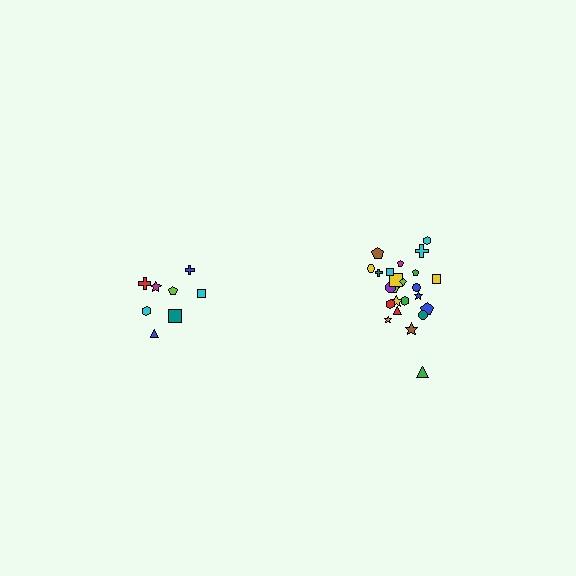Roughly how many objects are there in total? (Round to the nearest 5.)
Roughly 35 objects in total.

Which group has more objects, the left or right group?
The right group.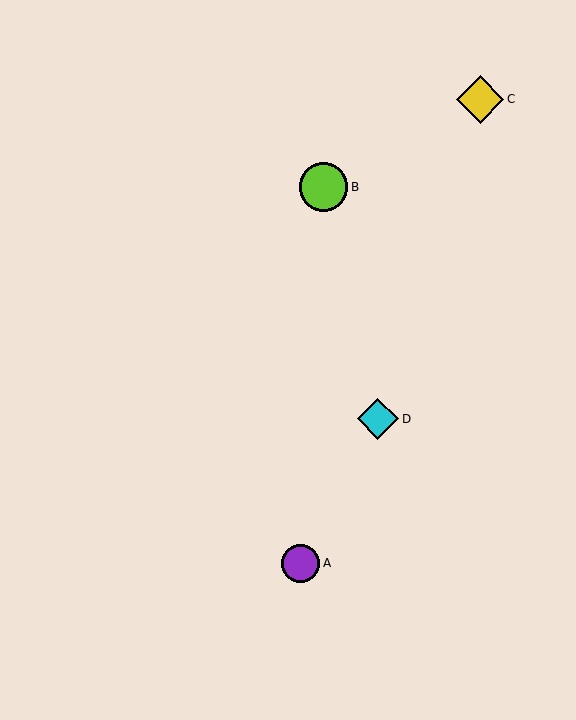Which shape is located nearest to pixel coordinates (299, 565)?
The purple circle (labeled A) at (300, 563) is nearest to that location.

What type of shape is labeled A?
Shape A is a purple circle.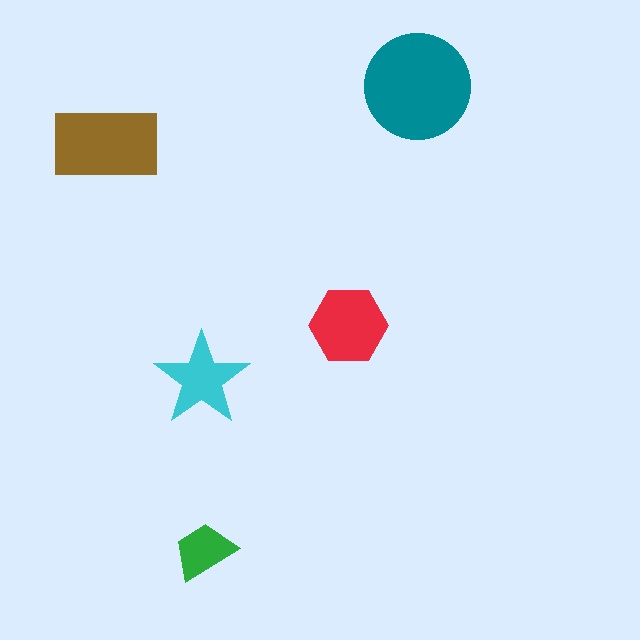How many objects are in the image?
There are 5 objects in the image.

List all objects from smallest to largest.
The green trapezoid, the cyan star, the red hexagon, the brown rectangle, the teal circle.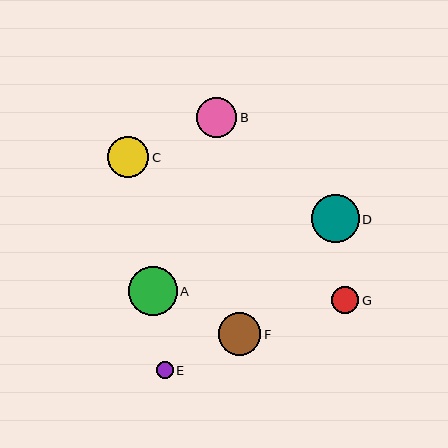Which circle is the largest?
Circle A is the largest with a size of approximately 49 pixels.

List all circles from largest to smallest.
From largest to smallest: A, D, F, C, B, G, E.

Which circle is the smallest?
Circle E is the smallest with a size of approximately 17 pixels.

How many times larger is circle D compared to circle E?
Circle D is approximately 2.8 times the size of circle E.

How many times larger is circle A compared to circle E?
Circle A is approximately 2.9 times the size of circle E.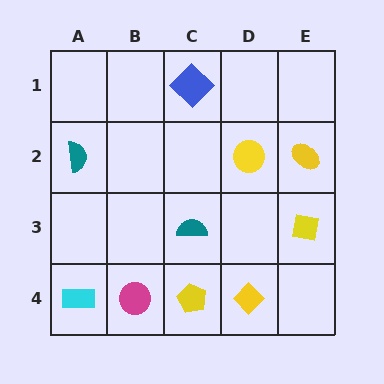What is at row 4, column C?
A yellow pentagon.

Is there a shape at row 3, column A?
No, that cell is empty.